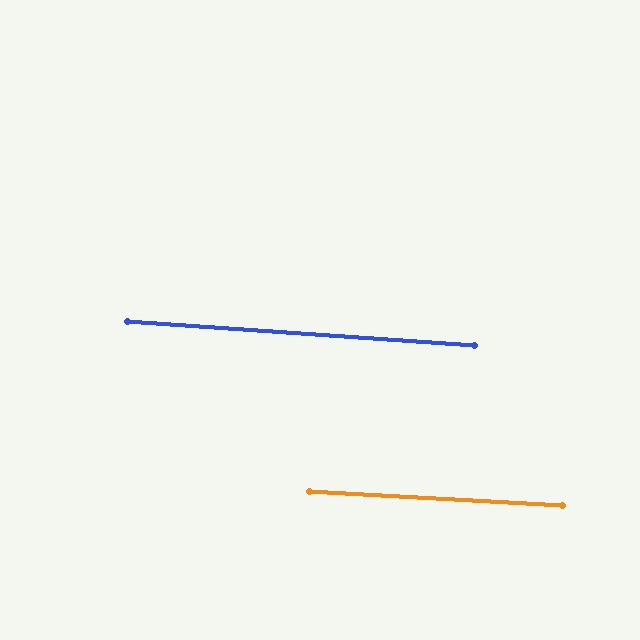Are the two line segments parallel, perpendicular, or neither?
Parallel — their directions differ by only 0.7°.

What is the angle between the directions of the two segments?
Approximately 1 degree.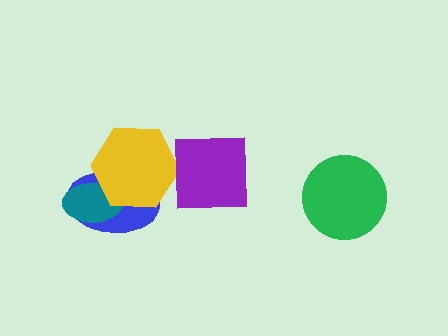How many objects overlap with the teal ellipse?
2 objects overlap with the teal ellipse.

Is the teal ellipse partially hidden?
Yes, it is partially covered by another shape.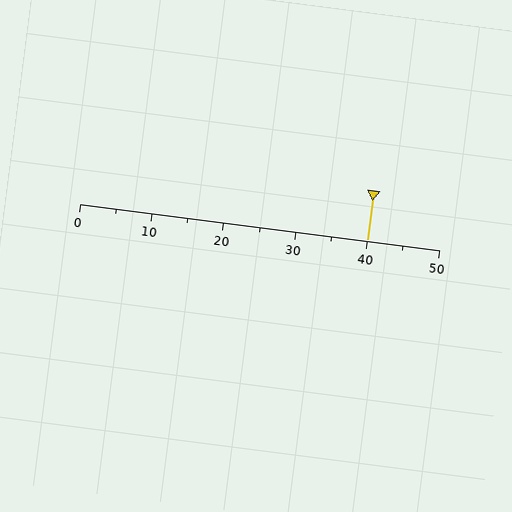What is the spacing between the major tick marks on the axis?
The major ticks are spaced 10 apart.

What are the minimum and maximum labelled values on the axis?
The axis runs from 0 to 50.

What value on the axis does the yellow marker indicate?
The marker indicates approximately 40.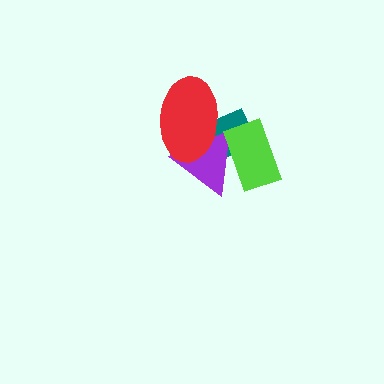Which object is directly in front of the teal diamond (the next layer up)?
The purple triangle is directly in front of the teal diamond.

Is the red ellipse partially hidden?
No, no other shape covers it.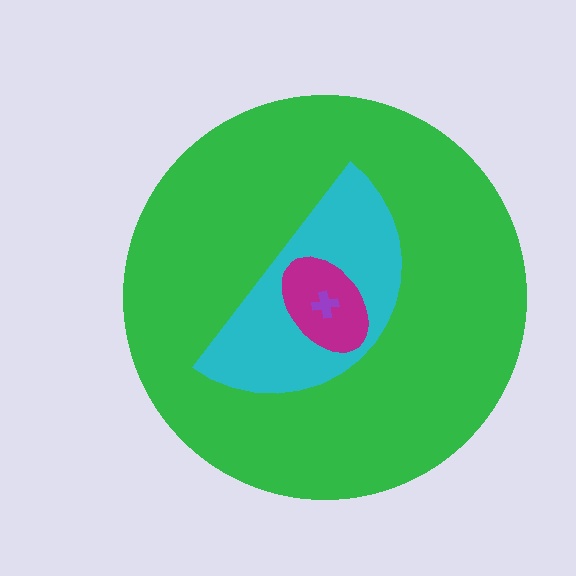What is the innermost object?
The purple cross.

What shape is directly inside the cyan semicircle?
The magenta ellipse.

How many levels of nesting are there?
4.